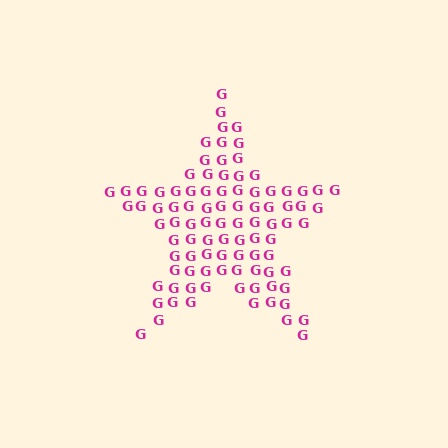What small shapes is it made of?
It is made of small letter G's.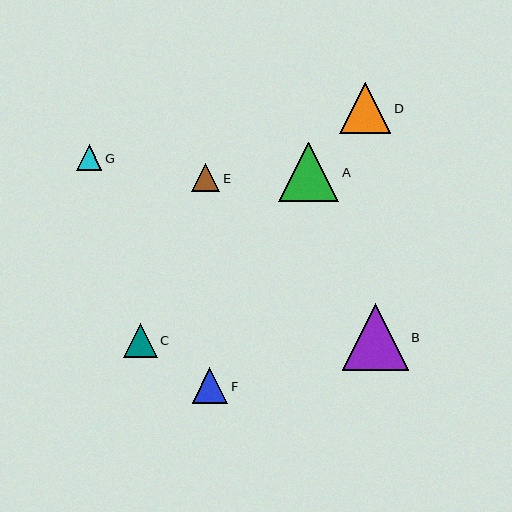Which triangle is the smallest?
Triangle G is the smallest with a size of approximately 26 pixels.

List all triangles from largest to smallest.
From largest to smallest: B, A, D, F, C, E, G.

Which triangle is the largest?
Triangle B is the largest with a size of approximately 66 pixels.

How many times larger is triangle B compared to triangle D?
Triangle B is approximately 1.3 times the size of triangle D.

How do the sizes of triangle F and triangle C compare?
Triangle F and triangle C are approximately the same size.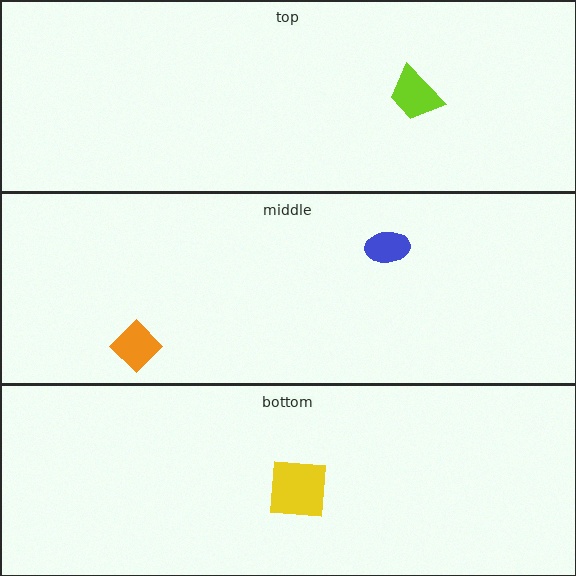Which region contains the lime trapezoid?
The top region.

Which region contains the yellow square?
The bottom region.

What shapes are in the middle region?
The blue ellipse, the orange diamond.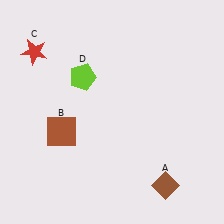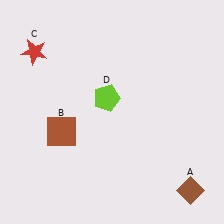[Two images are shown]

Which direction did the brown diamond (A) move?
The brown diamond (A) moved right.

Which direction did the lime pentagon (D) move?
The lime pentagon (D) moved right.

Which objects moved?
The objects that moved are: the brown diamond (A), the lime pentagon (D).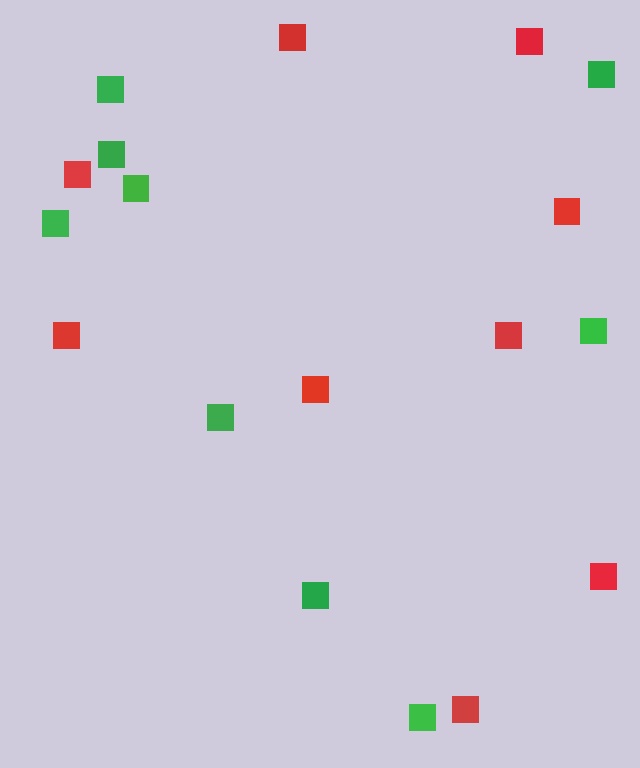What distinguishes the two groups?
There are 2 groups: one group of red squares (9) and one group of green squares (9).